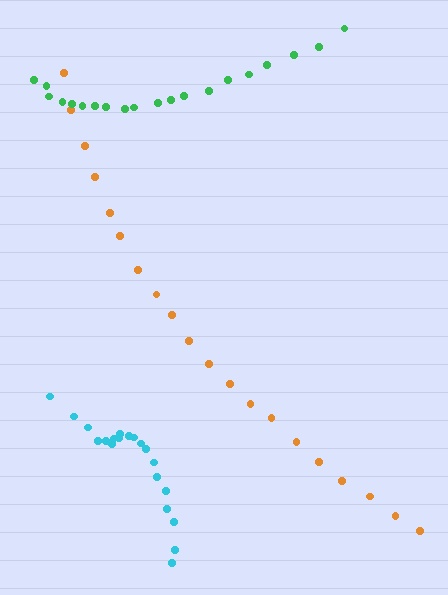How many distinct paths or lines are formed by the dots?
There are 3 distinct paths.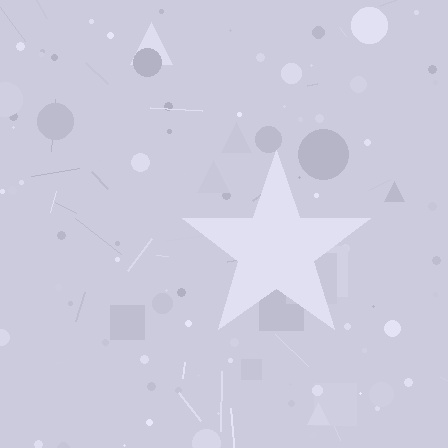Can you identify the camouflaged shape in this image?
The camouflaged shape is a star.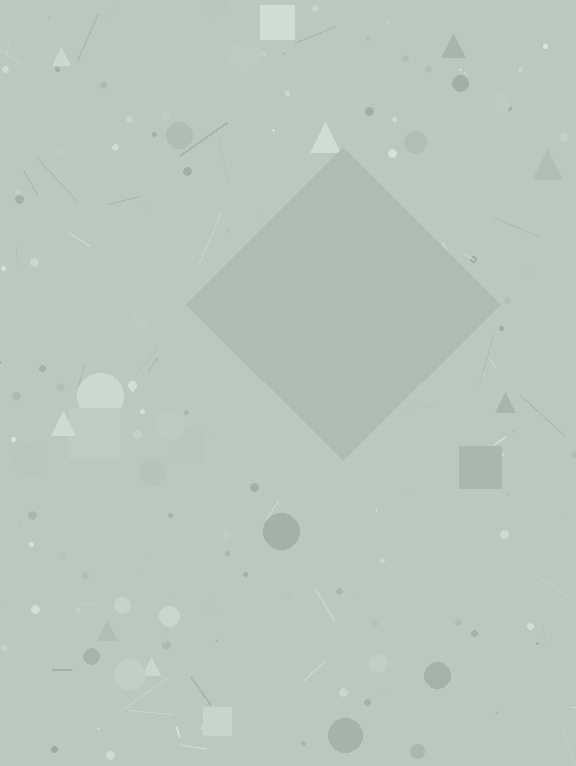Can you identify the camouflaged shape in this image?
The camouflaged shape is a diamond.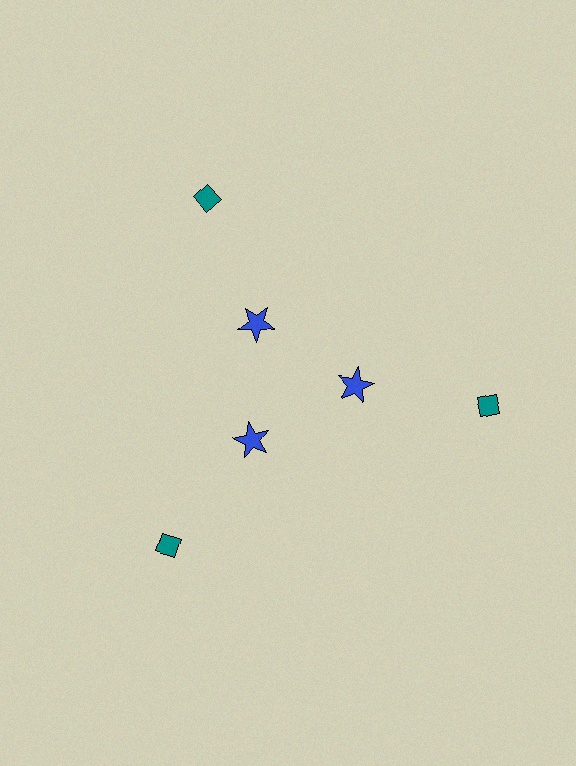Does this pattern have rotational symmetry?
Yes, this pattern has 3-fold rotational symmetry. It looks the same after rotating 120 degrees around the center.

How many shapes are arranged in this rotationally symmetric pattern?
There are 6 shapes, arranged in 3 groups of 2.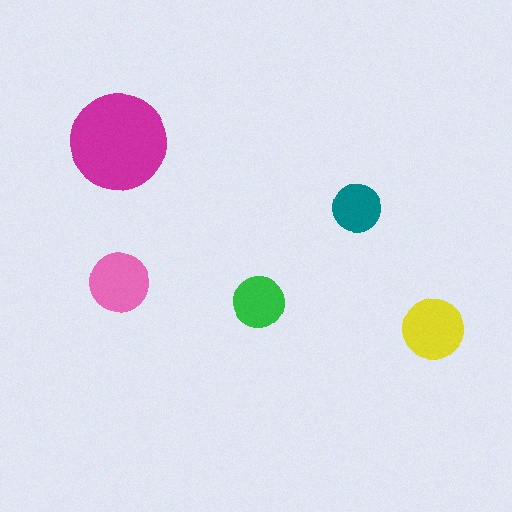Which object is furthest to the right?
The yellow circle is rightmost.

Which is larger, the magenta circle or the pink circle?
The magenta one.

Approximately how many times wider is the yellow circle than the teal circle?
About 1.5 times wider.